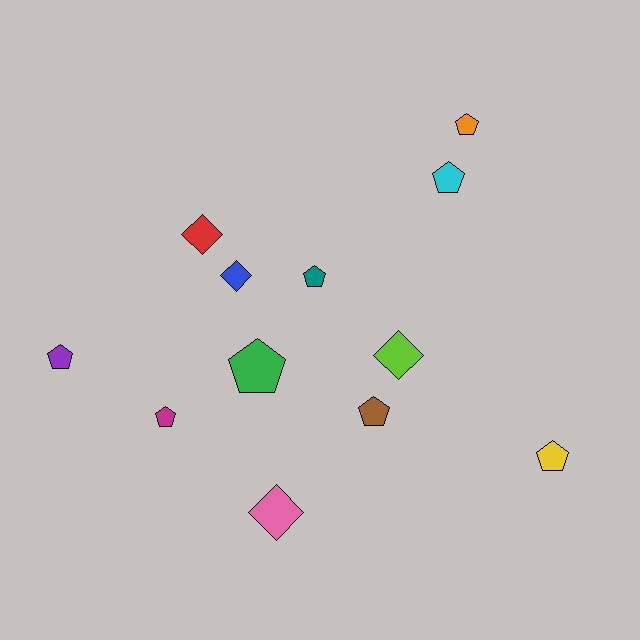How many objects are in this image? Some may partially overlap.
There are 12 objects.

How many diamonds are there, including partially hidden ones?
There are 4 diamonds.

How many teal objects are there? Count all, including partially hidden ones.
There is 1 teal object.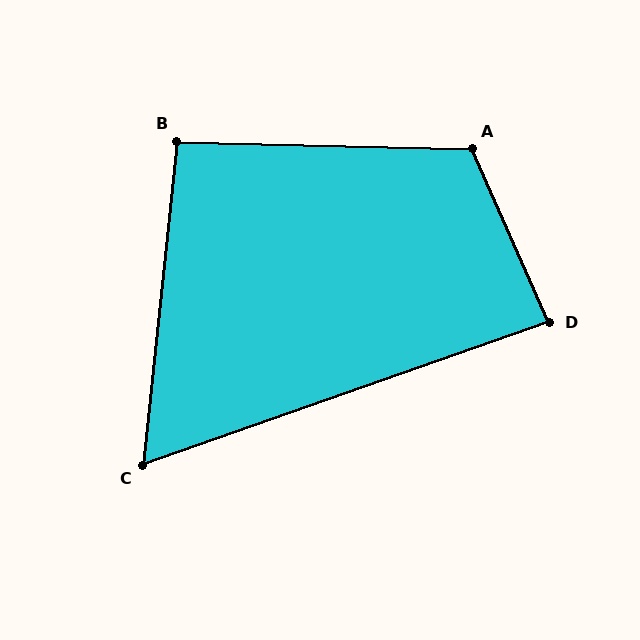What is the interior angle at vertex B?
Approximately 94 degrees (approximately right).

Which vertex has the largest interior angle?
A, at approximately 115 degrees.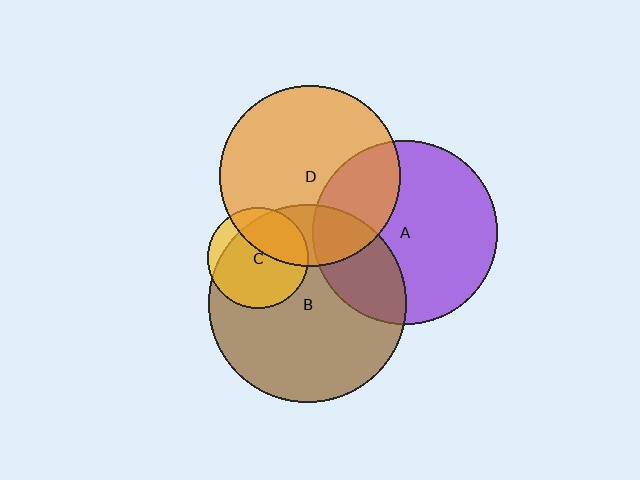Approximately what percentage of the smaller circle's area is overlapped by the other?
Approximately 85%.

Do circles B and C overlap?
Yes.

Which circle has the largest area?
Circle B (brown).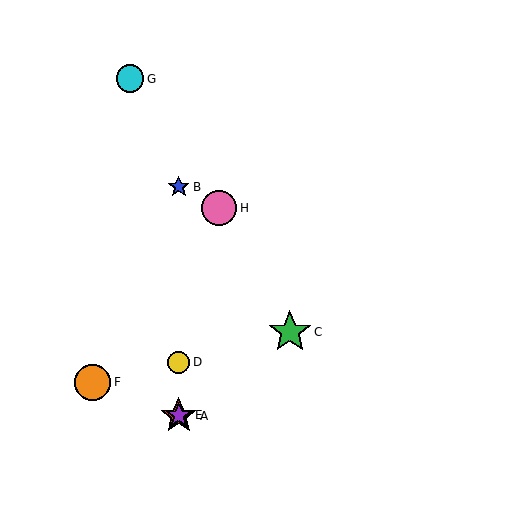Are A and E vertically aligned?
Yes, both are at x≈179.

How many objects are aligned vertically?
4 objects (A, B, D, E) are aligned vertically.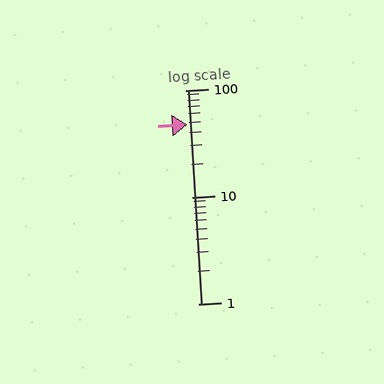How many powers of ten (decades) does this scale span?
The scale spans 2 decades, from 1 to 100.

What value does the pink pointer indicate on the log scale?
The pointer indicates approximately 48.